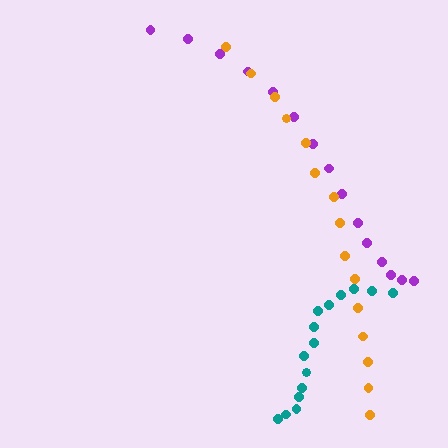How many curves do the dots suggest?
There are 3 distinct paths.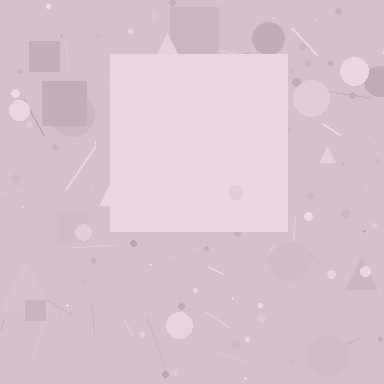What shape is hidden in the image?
A square is hidden in the image.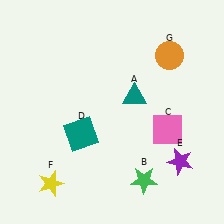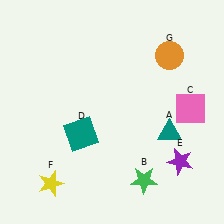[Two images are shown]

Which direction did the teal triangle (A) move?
The teal triangle (A) moved down.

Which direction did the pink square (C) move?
The pink square (C) moved right.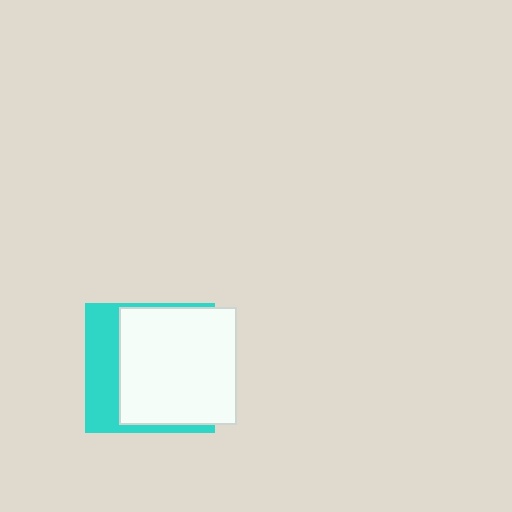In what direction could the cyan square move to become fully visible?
The cyan square could move left. That would shift it out from behind the white square entirely.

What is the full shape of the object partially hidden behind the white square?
The partially hidden object is a cyan square.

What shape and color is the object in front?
The object in front is a white square.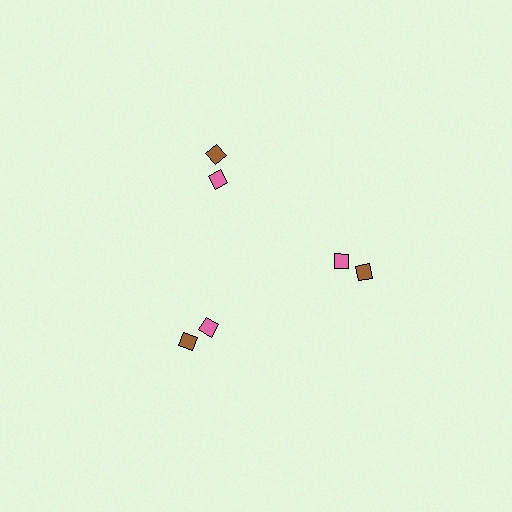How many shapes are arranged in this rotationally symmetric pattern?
There are 6 shapes, arranged in 3 groups of 2.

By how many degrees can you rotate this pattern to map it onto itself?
The pattern maps onto itself every 120 degrees of rotation.